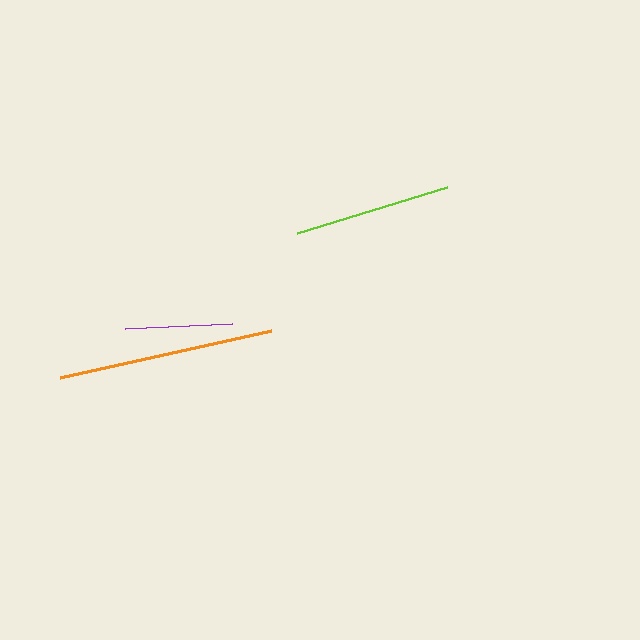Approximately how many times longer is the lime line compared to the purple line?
The lime line is approximately 1.5 times the length of the purple line.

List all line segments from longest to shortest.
From longest to shortest: orange, lime, purple.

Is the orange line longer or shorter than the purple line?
The orange line is longer than the purple line.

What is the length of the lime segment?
The lime segment is approximately 156 pixels long.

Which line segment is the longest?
The orange line is the longest at approximately 216 pixels.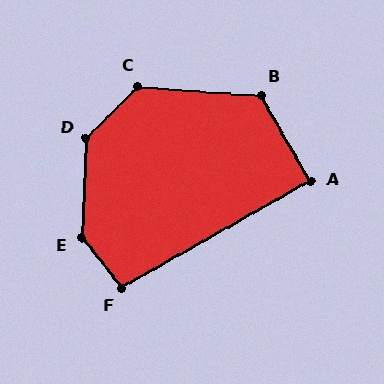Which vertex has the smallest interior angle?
A, at approximately 90 degrees.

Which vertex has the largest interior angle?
E, at approximately 140 degrees.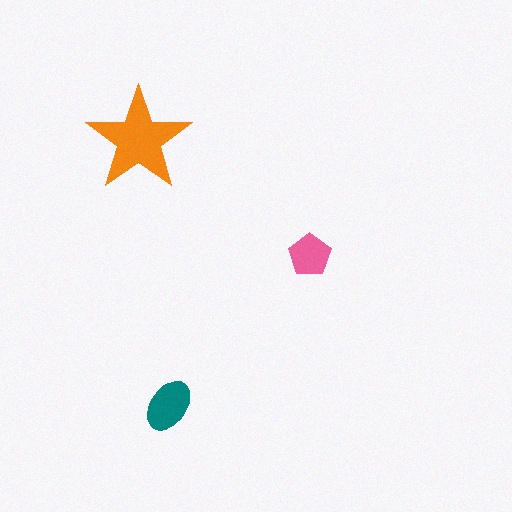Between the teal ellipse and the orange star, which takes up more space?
The orange star.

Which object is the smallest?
The pink pentagon.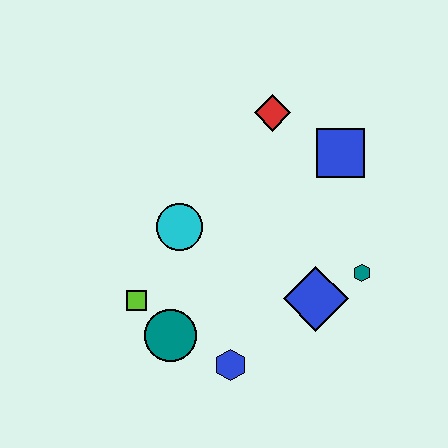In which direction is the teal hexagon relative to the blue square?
The teal hexagon is below the blue square.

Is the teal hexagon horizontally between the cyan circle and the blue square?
No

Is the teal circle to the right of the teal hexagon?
No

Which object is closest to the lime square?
The teal circle is closest to the lime square.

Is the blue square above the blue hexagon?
Yes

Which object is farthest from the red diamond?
The blue hexagon is farthest from the red diamond.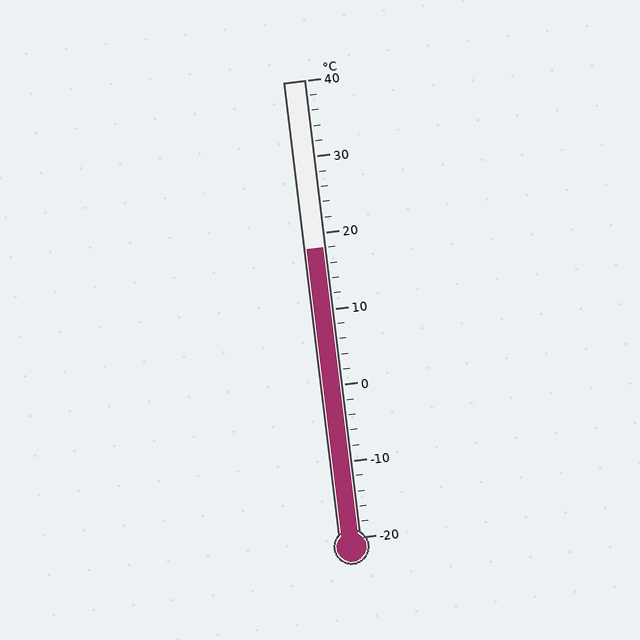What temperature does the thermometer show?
The thermometer shows approximately 18°C.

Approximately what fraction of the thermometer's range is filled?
The thermometer is filled to approximately 65% of its range.